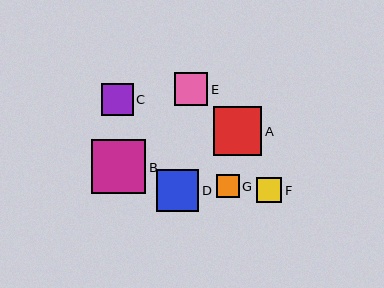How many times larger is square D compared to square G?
Square D is approximately 1.8 times the size of square G.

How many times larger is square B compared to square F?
Square B is approximately 2.2 times the size of square F.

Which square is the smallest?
Square G is the smallest with a size of approximately 23 pixels.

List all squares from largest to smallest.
From largest to smallest: B, A, D, E, C, F, G.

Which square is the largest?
Square B is the largest with a size of approximately 54 pixels.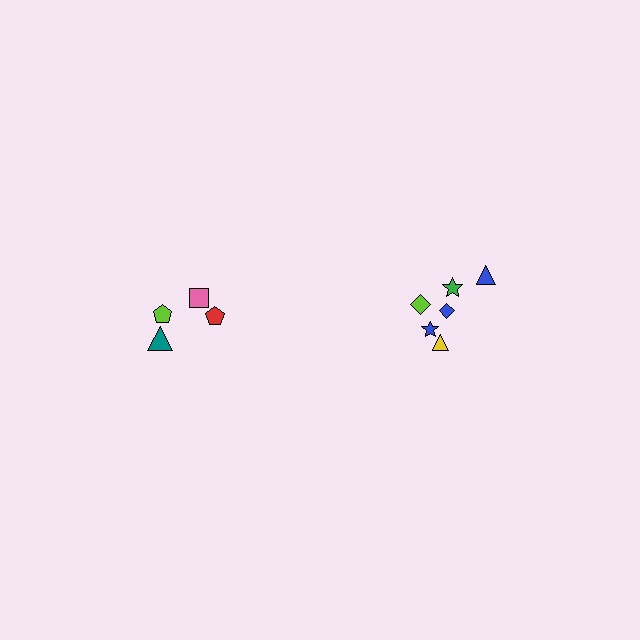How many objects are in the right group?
There are 6 objects.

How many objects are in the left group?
There are 4 objects.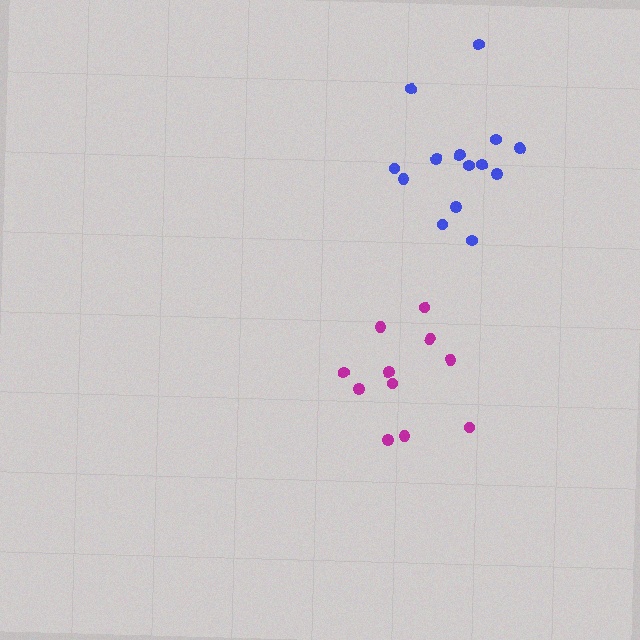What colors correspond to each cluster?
The clusters are colored: blue, magenta.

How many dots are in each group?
Group 1: 14 dots, Group 2: 11 dots (25 total).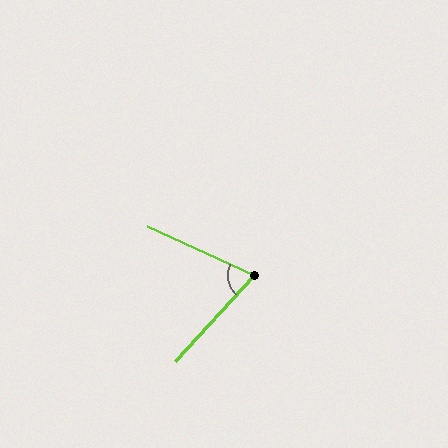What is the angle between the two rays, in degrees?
Approximately 72 degrees.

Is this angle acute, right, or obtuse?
It is acute.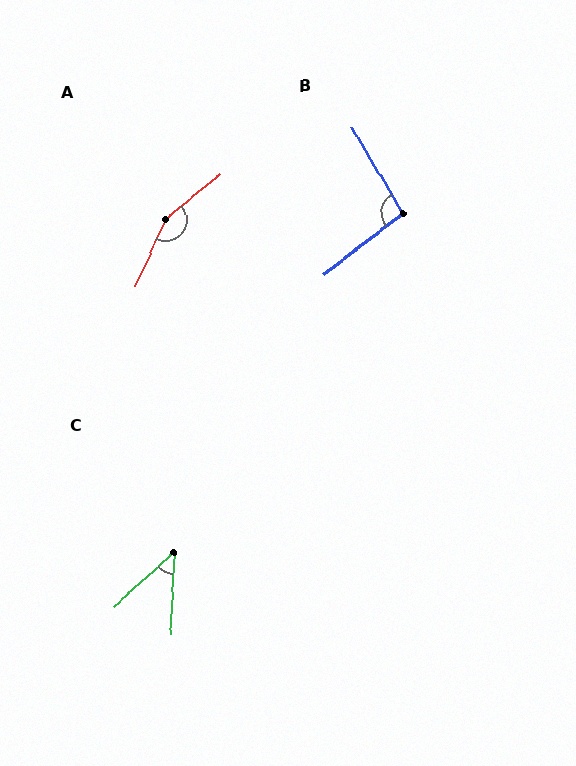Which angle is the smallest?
C, at approximately 46 degrees.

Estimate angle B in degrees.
Approximately 97 degrees.